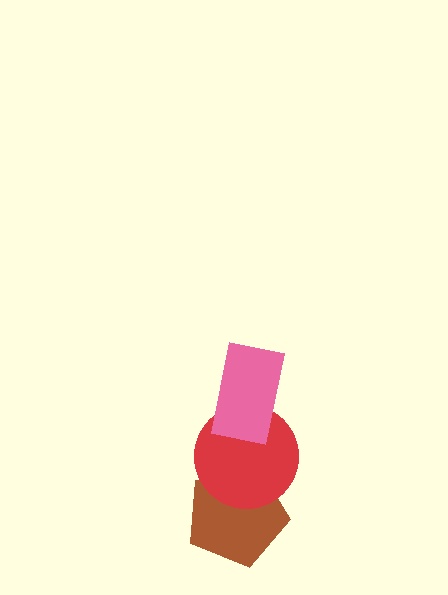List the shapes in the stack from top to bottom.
From top to bottom: the pink rectangle, the red circle, the brown pentagon.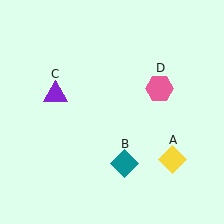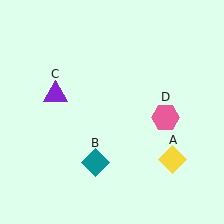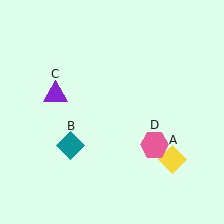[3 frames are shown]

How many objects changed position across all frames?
2 objects changed position: teal diamond (object B), pink hexagon (object D).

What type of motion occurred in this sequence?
The teal diamond (object B), pink hexagon (object D) rotated clockwise around the center of the scene.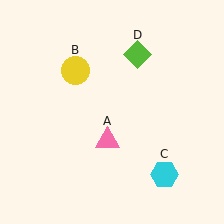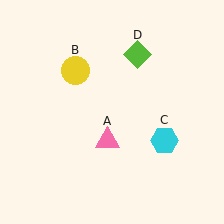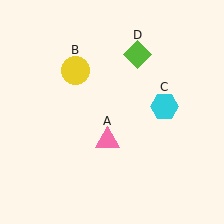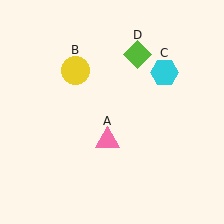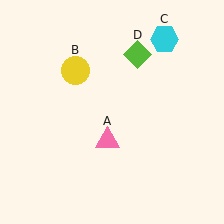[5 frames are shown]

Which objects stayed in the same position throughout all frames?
Pink triangle (object A) and yellow circle (object B) and lime diamond (object D) remained stationary.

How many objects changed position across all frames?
1 object changed position: cyan hexagon (object C).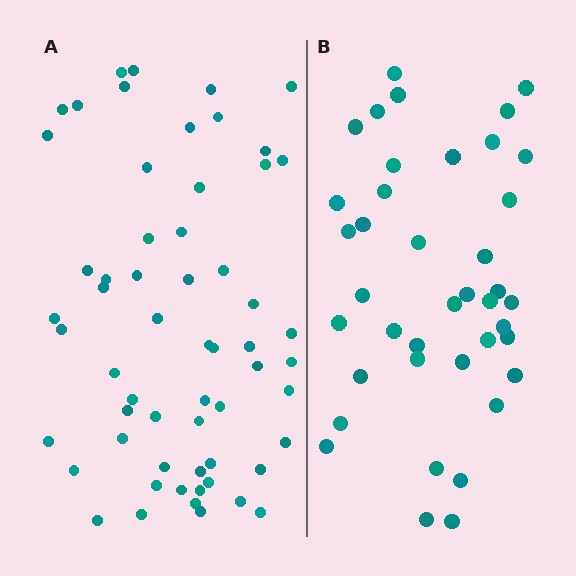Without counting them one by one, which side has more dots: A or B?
Region A (the left region) has more dots.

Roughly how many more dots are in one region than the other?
Region A has approximately 20 more dots than region B.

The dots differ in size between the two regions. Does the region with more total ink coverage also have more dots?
No. Region B has more total ink coverage because its dots are larger, but region A actually contains more individual dots. Total area can be misleading — the number of items is what matters here.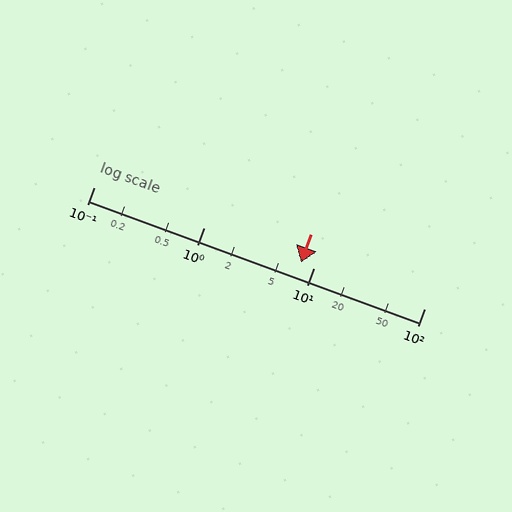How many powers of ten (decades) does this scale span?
The scale spans 3 decades, from 0.1 to 100.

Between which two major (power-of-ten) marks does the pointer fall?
The pointer is between 1 and 10.